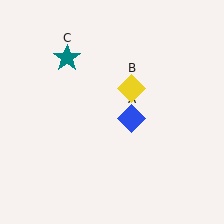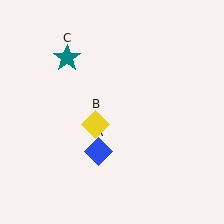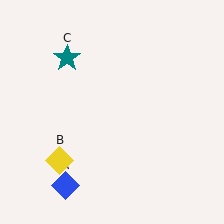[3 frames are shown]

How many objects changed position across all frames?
2 objects changed position: blue diamond (object A), yellow diamond (object B).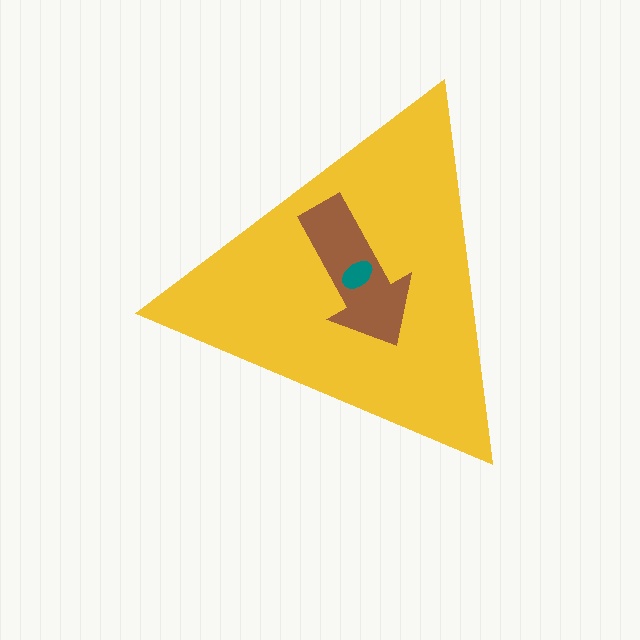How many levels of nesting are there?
3.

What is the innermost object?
The teal ellipse.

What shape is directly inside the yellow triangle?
The brown arrow.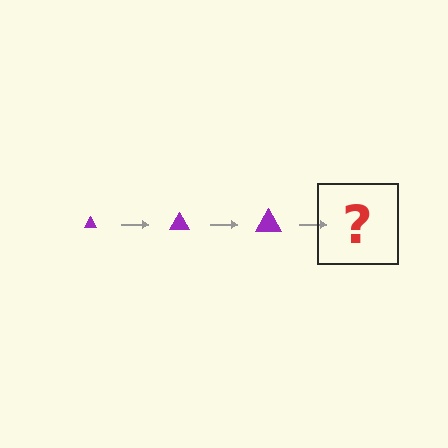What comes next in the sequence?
The next element should be a purple triangle, larger than the previous one.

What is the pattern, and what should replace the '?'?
The pattern is that the triangle gets progressively larger each step. The '?' should be a purple triangle, larger than the previous one.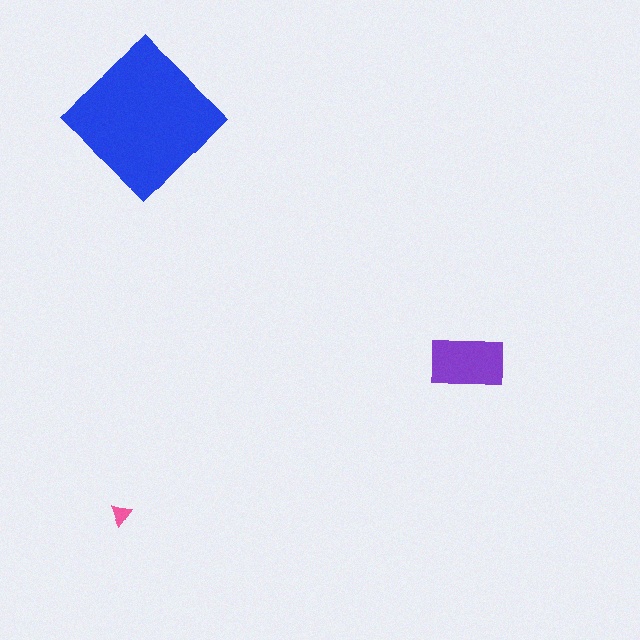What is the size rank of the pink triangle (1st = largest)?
3rd.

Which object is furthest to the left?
The pink triangle is leftmost.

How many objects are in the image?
There are 3 objects in the image.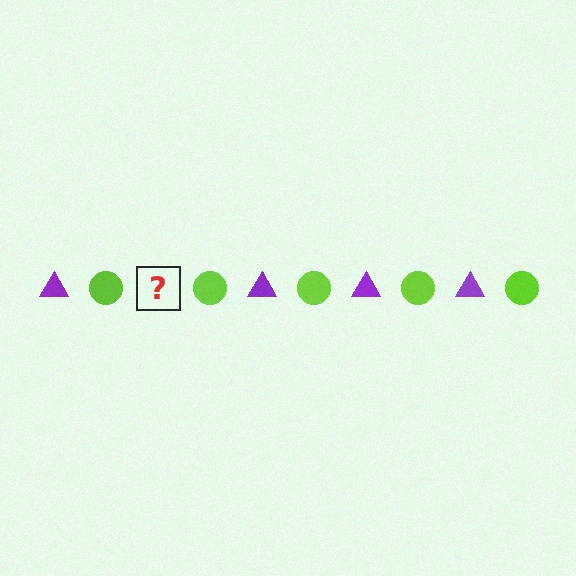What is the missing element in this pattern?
The missing element is a purple triangle.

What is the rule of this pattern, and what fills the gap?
The rule is that the pattern alternates between purple triangle and lime circle. The gap should be filled with a purple triangle.